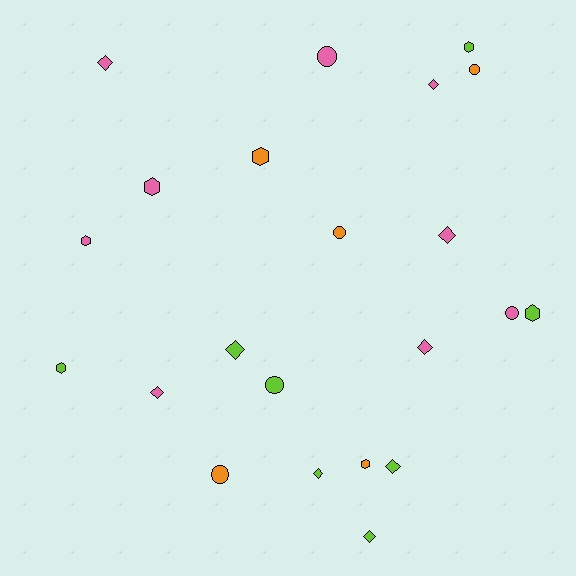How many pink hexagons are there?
There are 2 pink hexagons.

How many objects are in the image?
There are 22 objects.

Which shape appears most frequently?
Diamond, with 9 objects.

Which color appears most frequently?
Pink, with 9 objects.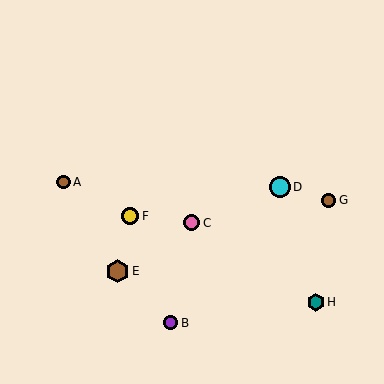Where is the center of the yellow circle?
The center of the yellow circle is at (130, 216).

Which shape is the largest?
The brown hexagon (labeled E) is the largest.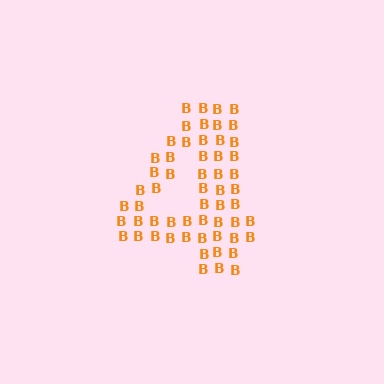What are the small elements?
The small elements are letter B's.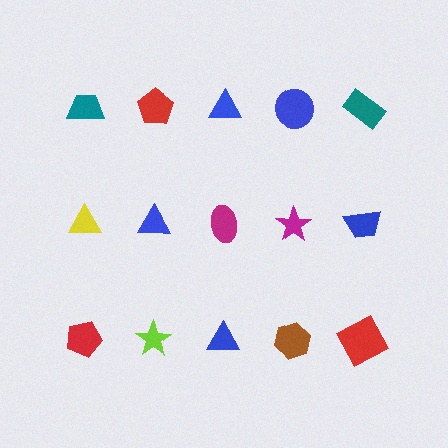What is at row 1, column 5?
A teal rectangle.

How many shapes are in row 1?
5 shapes.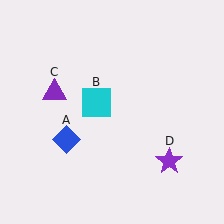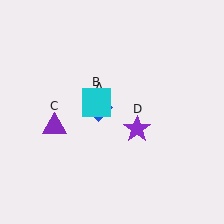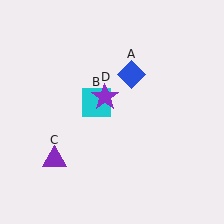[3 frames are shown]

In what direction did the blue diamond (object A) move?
The blue diamond (object A) moved up and to the right.